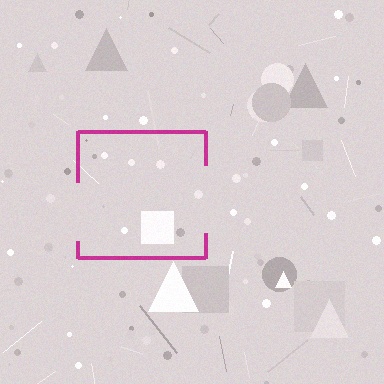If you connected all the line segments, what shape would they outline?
They would outline a square.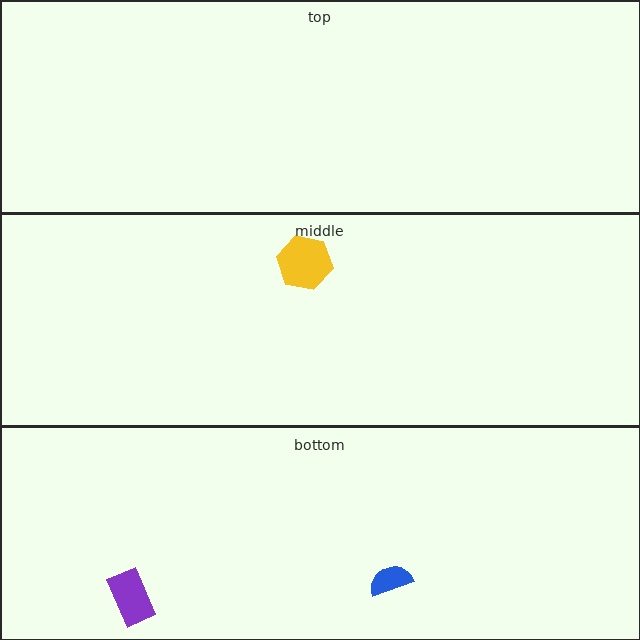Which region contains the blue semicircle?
The bottom region.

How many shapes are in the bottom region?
2.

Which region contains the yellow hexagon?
The middle region.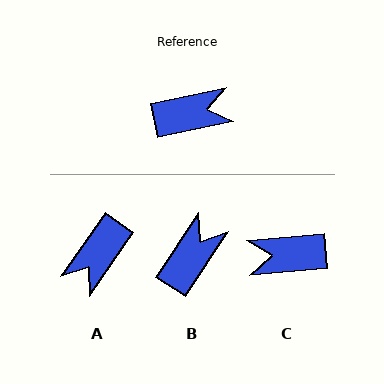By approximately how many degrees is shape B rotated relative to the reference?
Approximately 45 degrees counter-clockwise.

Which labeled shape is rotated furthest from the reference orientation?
C, about 173 degrees away.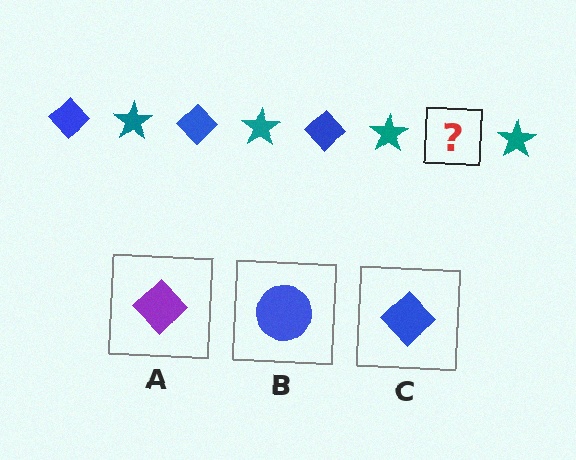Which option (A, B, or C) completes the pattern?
C.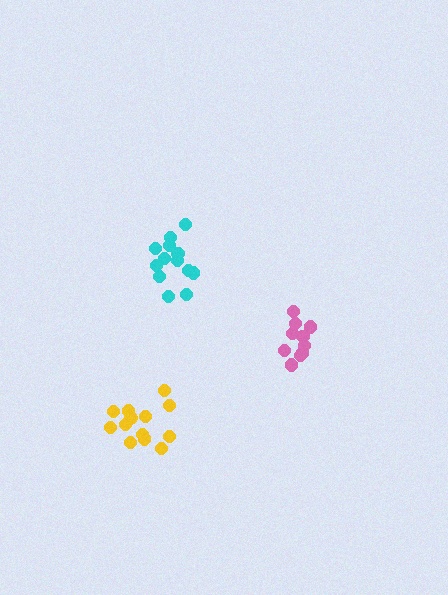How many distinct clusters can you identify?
There are 3 distinct clusters.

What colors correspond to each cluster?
The clusters are colored: yellow, cyan, pink.